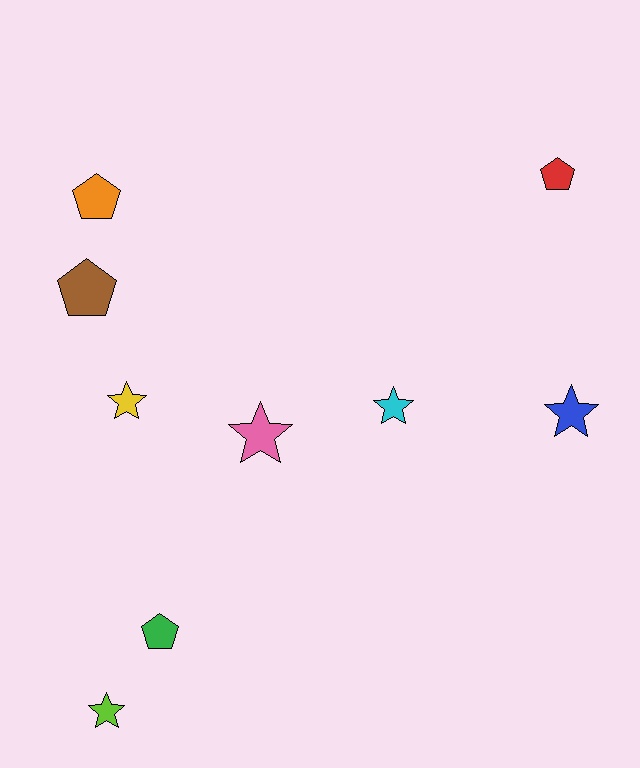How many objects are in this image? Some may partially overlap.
There are 9 objects.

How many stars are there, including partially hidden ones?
There are 5 stars.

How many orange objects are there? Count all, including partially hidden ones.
There is 1 orange object.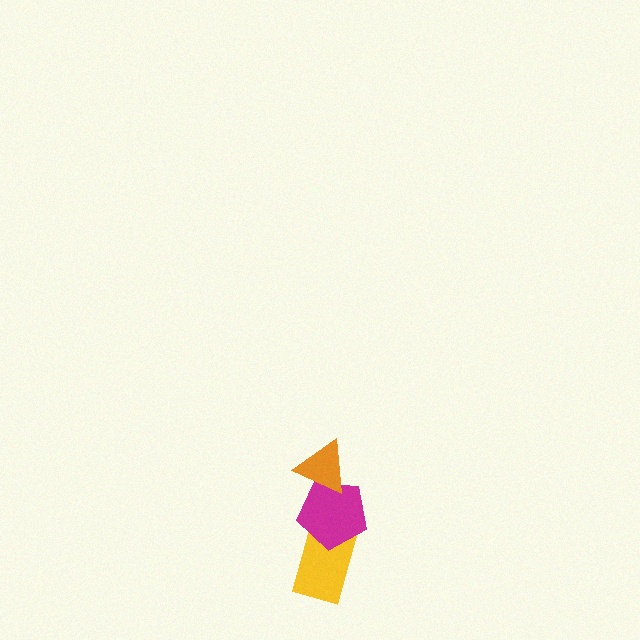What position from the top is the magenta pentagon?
The magenta pentagon is 2nd from the top.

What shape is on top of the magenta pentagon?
The orange triangle is on top of the magenta pentagon.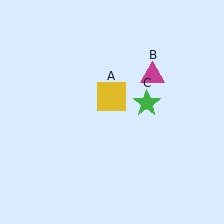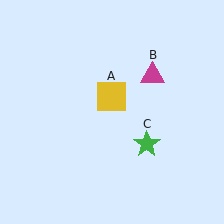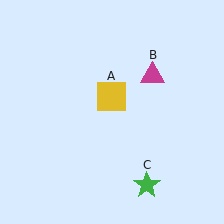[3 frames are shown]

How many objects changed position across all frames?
1 object changed position: green star (object C).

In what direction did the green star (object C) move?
The green star (object C) moved down.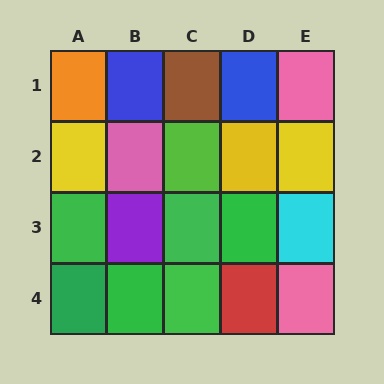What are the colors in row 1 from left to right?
Orange, blue, brown, blue, pink.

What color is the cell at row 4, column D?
Red.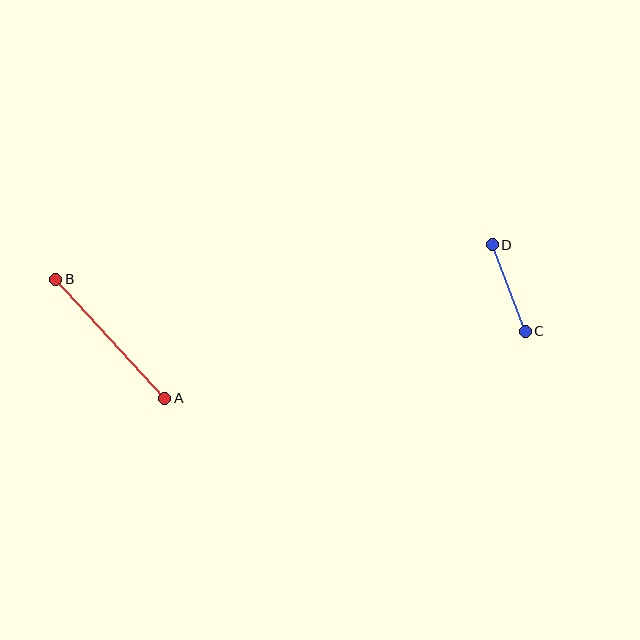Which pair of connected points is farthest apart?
Points A and B are farthest apart.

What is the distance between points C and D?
The distance is approximately 93 pixels.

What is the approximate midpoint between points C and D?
The midpoint is at approximately (509, 288) pixels.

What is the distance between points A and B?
The distance is approximately 161 pixels.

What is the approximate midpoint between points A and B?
The midpoint is at approximately (110, 339) pixels.